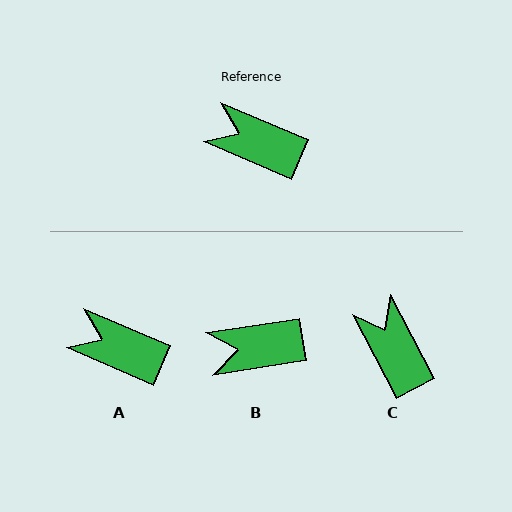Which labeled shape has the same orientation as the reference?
A.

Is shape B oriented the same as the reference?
No, it is off by about 32 degrees.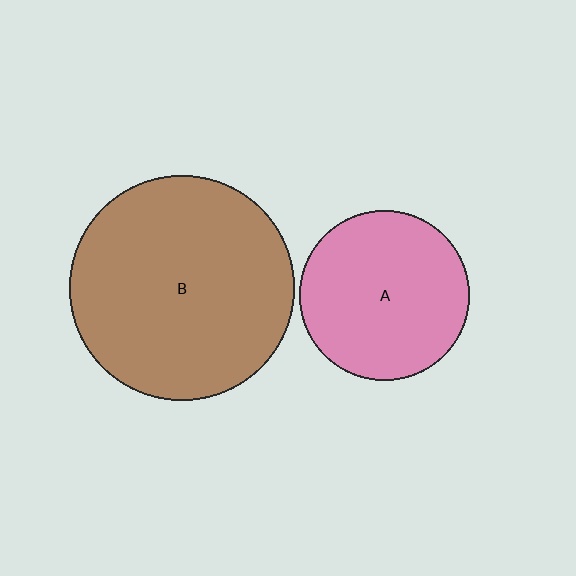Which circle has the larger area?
Circle B (brown).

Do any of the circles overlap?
No, none of the circles overlap.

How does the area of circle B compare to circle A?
Approximately 1.8 times.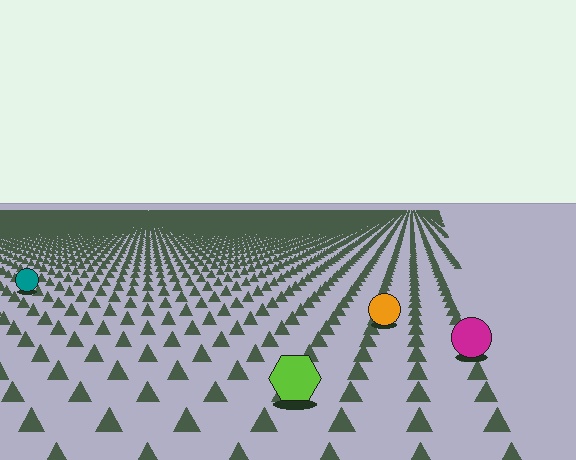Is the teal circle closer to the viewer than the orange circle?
No. The orange circle is closer — you can tell from the texture gradient: the ground texture is coarser near it.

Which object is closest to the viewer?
The lime hexagon is closest. The texture marks near it are larger and more spread out.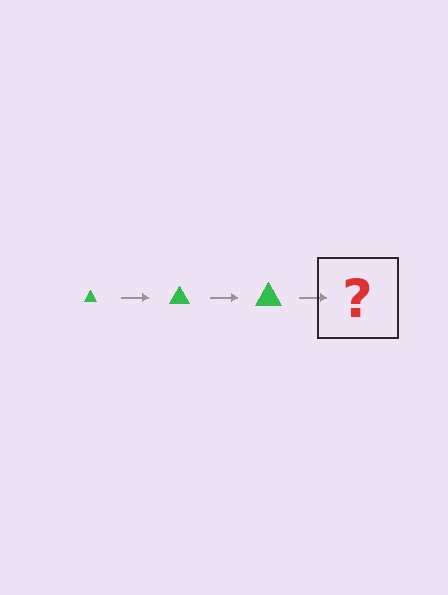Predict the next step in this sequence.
The next step is a green triangle, larger than the previous one.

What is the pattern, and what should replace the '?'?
The pattern is that the triangle gets progressively larger each step. The '?' should be a green triangle, larger than the previous one.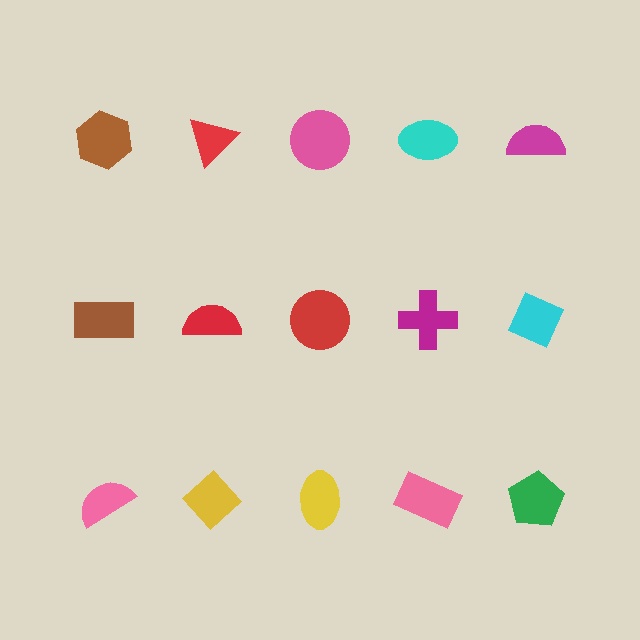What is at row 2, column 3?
A red circle.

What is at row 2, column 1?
A brown rectangle.